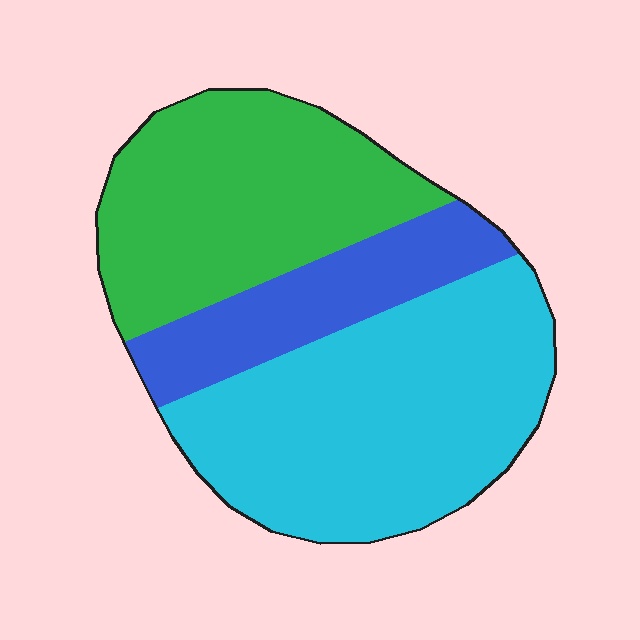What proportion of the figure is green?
Green covers roughly 35% of the figure.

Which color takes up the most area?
Cyan, at roughly 45%.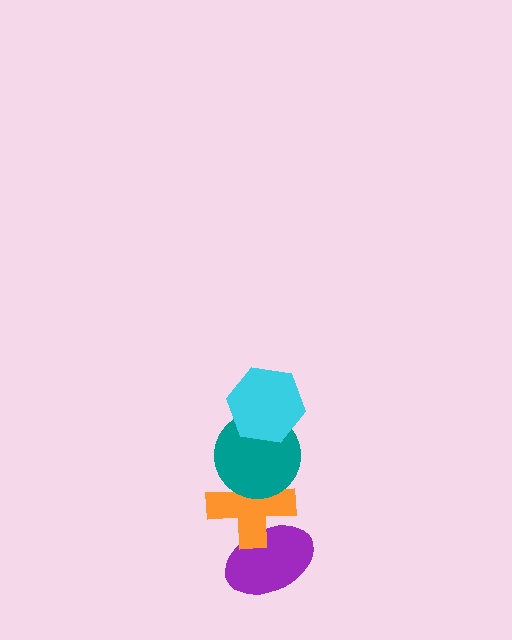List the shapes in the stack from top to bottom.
From top to bottom: the cyan hexagon, the teal circle, the orange cross, the purple ellipse.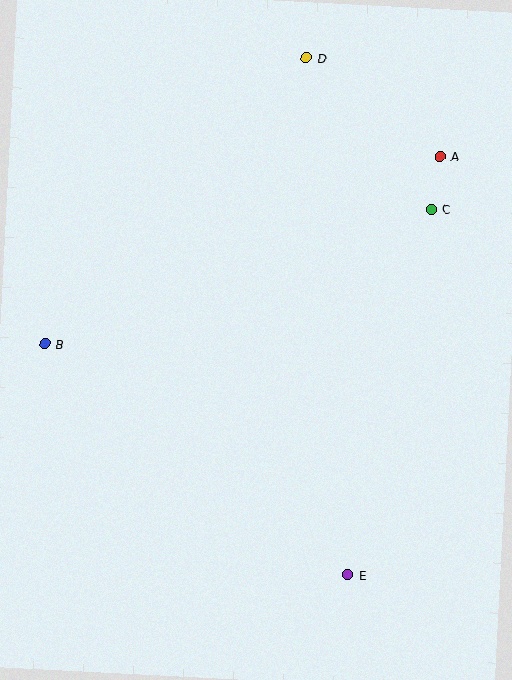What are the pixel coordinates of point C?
Point C is at (431, 209).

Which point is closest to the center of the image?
Point B at (45, 344) is closest to the center.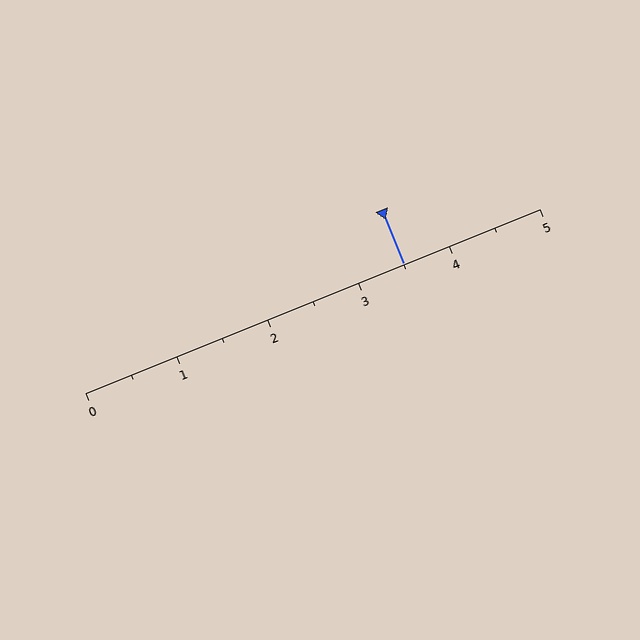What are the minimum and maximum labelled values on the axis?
The axis runs from 0 to 5.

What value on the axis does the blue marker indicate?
The marker indicates approximately 3.5.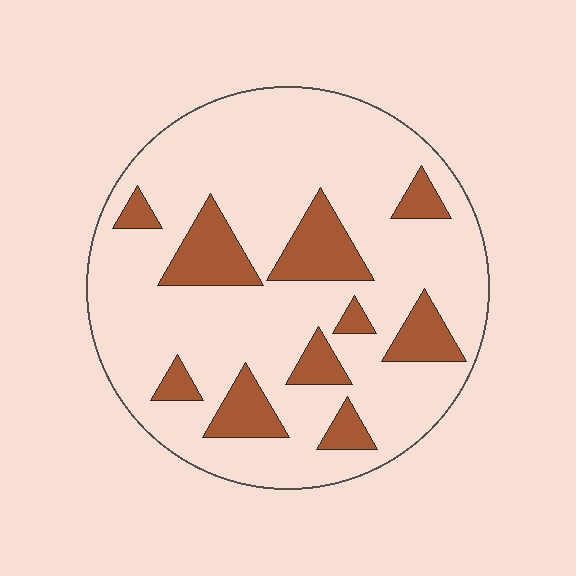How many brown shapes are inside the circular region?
10.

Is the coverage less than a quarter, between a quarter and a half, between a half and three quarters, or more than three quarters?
Less than a quarter.